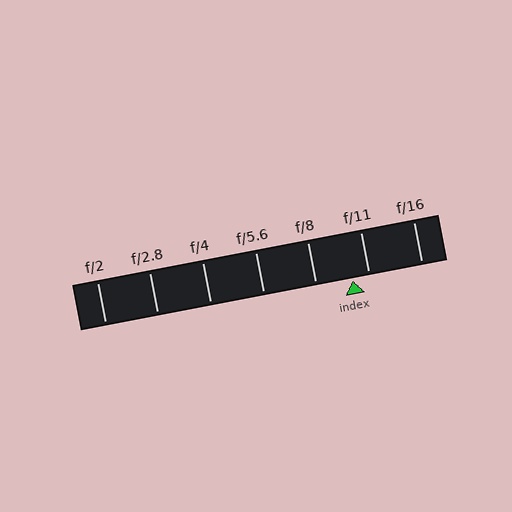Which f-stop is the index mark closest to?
The index mark is closest to f/11.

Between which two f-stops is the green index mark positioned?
The index mark is between f/8 and f/11.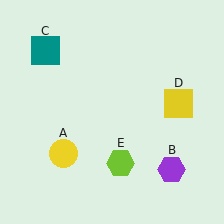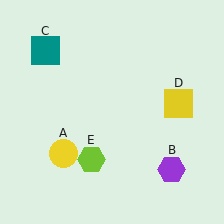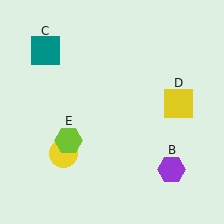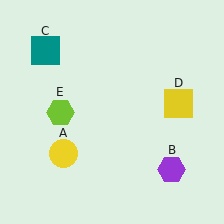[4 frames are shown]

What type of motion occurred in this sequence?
The lime hexagon (object E) rotated clockwise around the center of the scene.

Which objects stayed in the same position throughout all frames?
Yellow circle (object A) and purple hexagon (object B) and teal square (object C) and yellow square (object D) remained stationary.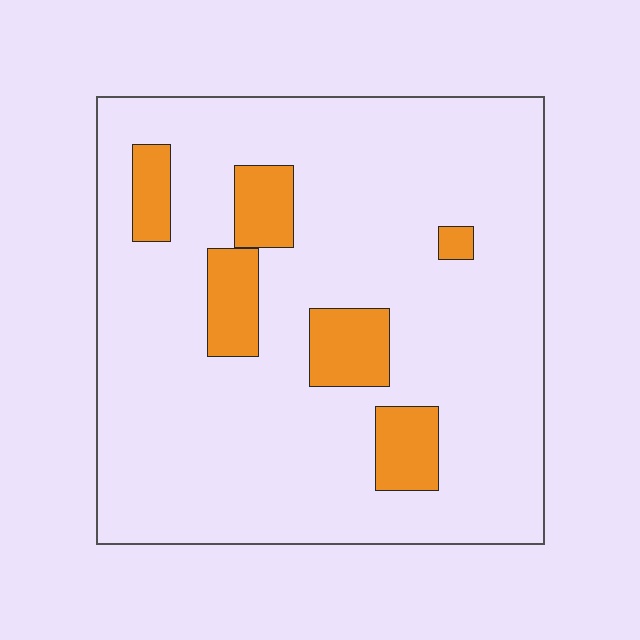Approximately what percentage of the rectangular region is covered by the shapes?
Approximately 15%.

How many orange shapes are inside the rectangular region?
6.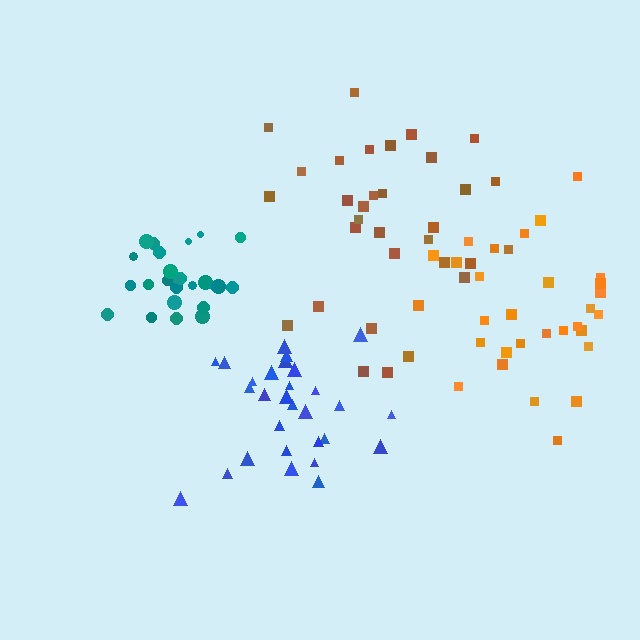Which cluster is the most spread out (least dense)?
Orange.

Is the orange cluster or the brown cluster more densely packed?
Brown.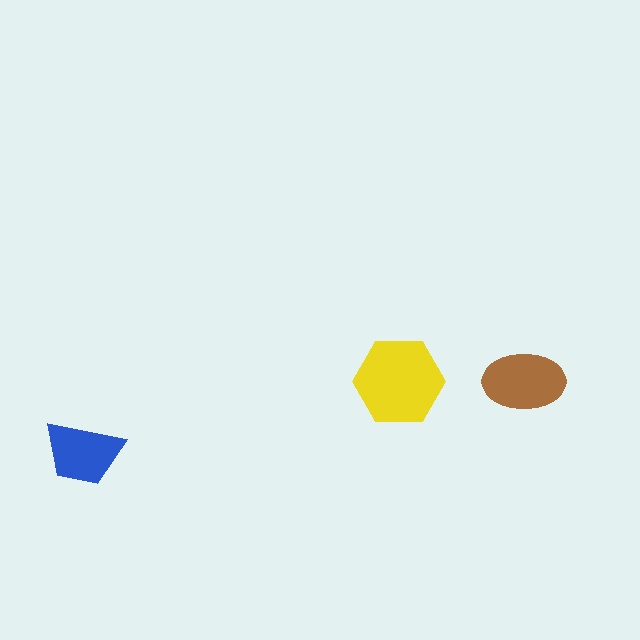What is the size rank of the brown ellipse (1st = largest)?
2nd.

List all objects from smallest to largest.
The blue trapezoid, the brown ellipse, the yellow hexagon.